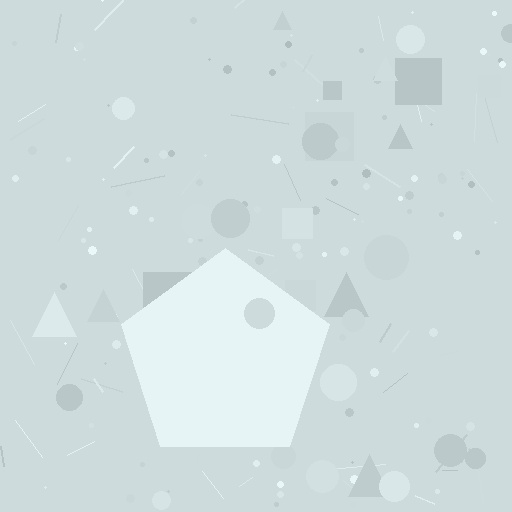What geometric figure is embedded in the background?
A pentagon is embedded in the background.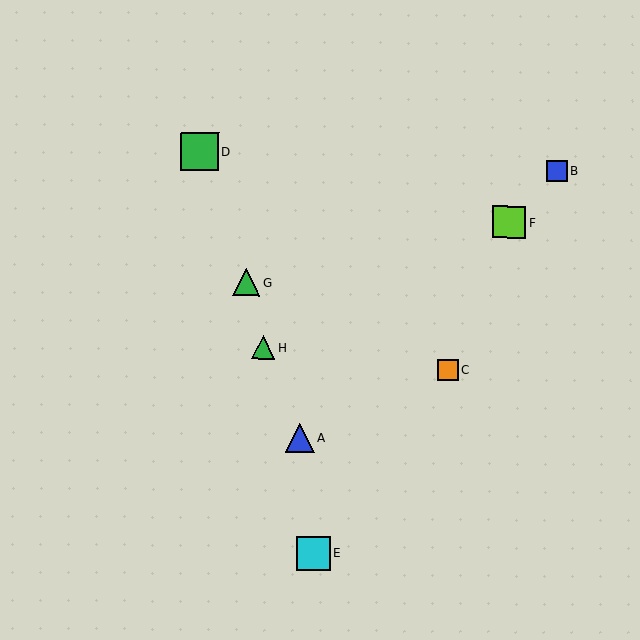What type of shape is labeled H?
Shape H is a green triangle.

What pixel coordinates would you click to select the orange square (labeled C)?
Click at (447, 370) to select the orange square C.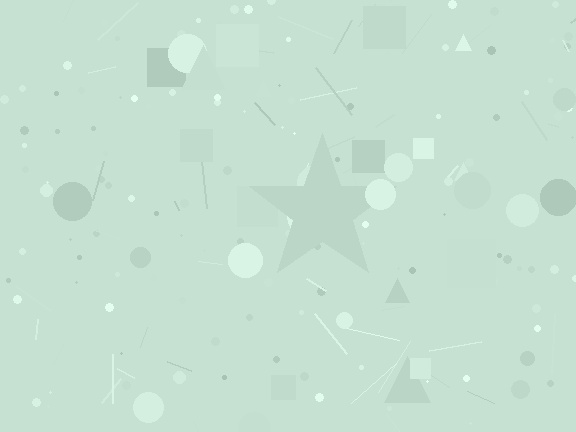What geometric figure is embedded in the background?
A star is embedded in the background.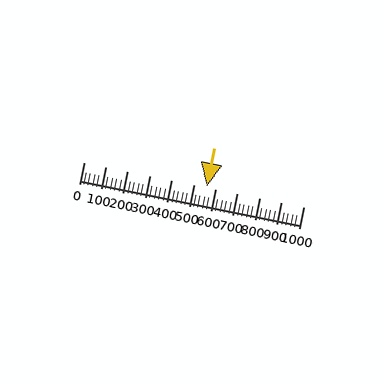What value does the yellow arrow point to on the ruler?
The yellow arrow points to approximately 560.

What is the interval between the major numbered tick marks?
The major tick marks are spaced 100 units apart.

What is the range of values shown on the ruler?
The ruler shows values from 0 to 1000.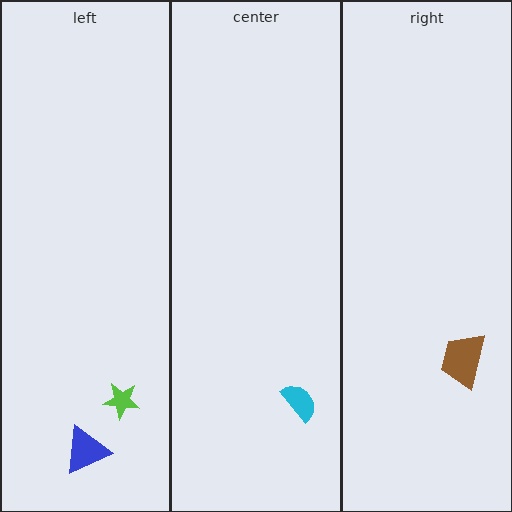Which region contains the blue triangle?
The left region.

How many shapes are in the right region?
1.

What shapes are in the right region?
The brown trapezoid.